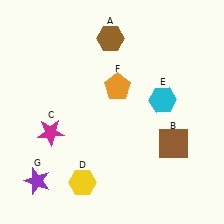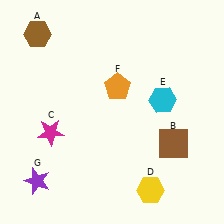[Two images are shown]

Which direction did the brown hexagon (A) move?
The brown hexagon (A) moved left.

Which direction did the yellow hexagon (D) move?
The yellow hexagon (D) moved right.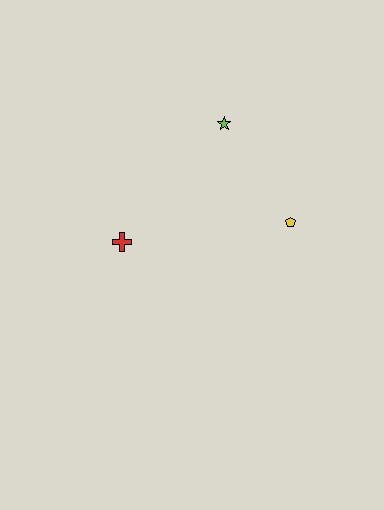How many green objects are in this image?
There are no green objects.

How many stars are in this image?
There is 1 star.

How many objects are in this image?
There are 3 objects.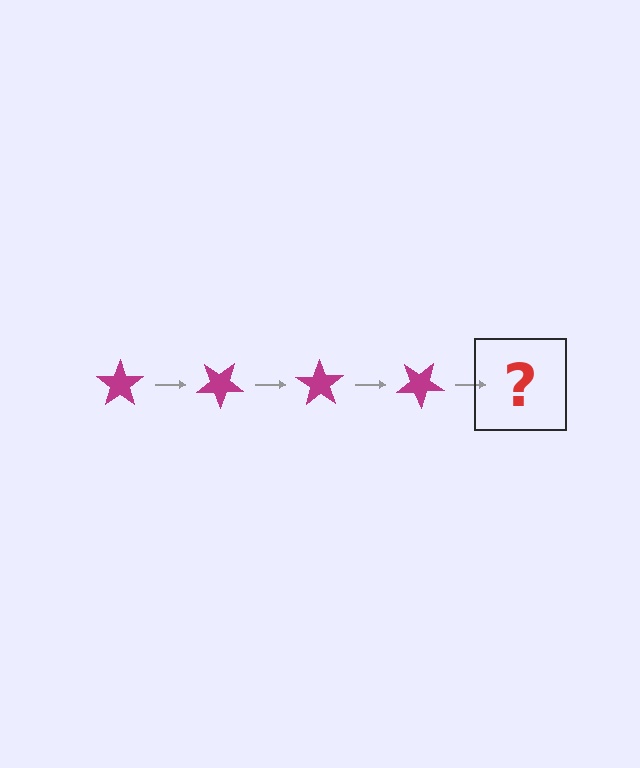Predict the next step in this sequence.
The next step is a magenta star rotated 140 degrees.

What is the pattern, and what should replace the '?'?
The pattern is that the star rotates 35 degrees each step. The '?' should be a magenta star rotated 140 degrees.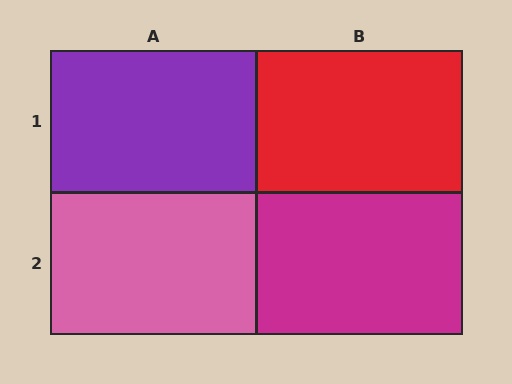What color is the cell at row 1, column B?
Red.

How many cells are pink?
1 cell is pink.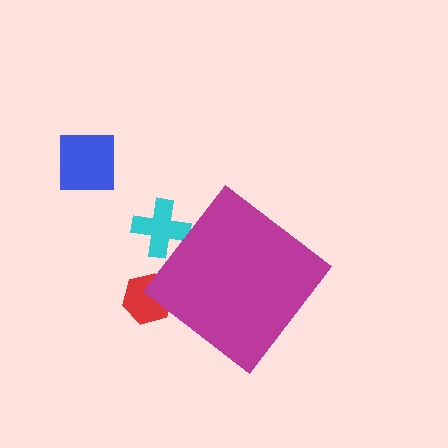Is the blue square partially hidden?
No, the blue square is fully visible.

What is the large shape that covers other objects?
A magenta diamond.